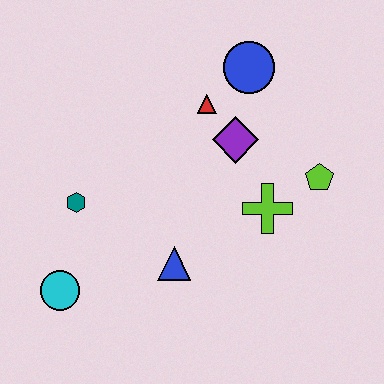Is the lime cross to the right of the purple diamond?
Yes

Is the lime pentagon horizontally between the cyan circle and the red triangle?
No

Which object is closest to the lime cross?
The lime pentagon is closest to the lime cross.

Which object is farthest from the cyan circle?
The blue circle is farthest from the cyan circle.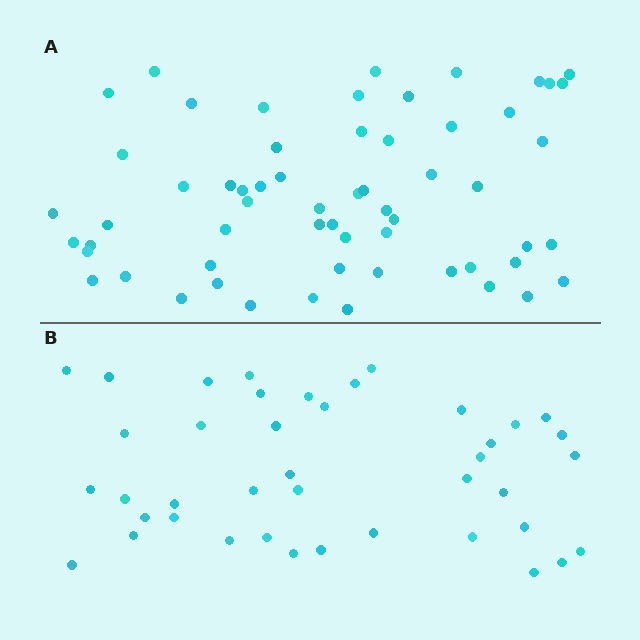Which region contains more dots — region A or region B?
Region A (the top region) has more dots.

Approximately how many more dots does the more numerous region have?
Region A has approximately 20 more dots than region B.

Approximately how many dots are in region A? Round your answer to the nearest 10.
About 60 dots.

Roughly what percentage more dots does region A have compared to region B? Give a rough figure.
About 45% more.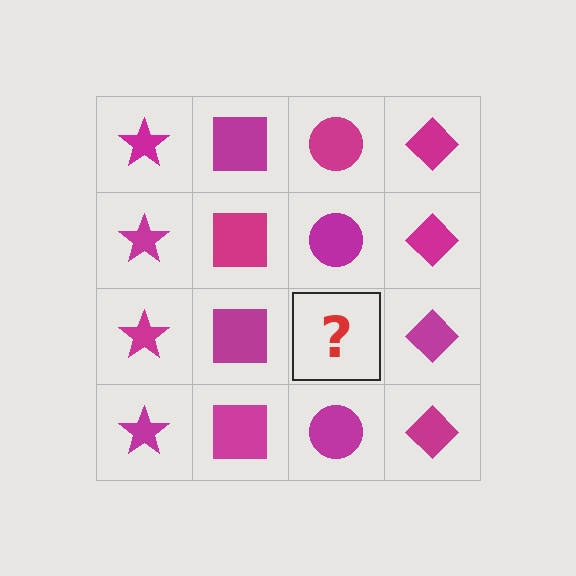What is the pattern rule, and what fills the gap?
The rule is that each column has a consistent shape. The gap should be filled with a magenta circle.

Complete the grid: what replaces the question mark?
The question mark should be replaced with a magenta circle.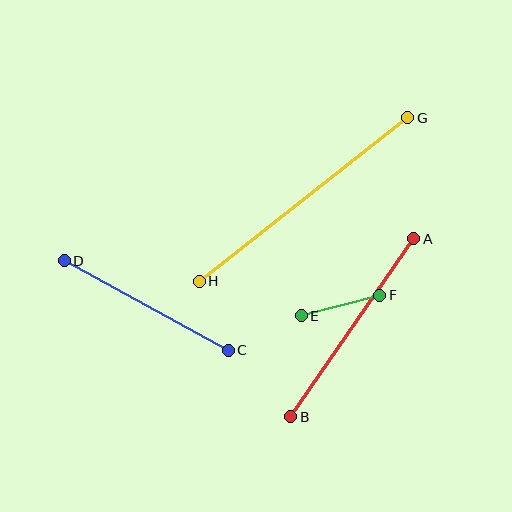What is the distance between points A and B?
The distance is approximately 217 pixels.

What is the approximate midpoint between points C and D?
The midpoint is at approximately (146, 306) pixels.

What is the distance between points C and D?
The distance is approximately 187 pixels.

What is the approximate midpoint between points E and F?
The midpoint is at approximately (341, 306) pixels.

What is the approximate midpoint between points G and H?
The midpoint is at approximately (303, 200) pixels.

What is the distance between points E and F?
The distance is approximately 81 pixels.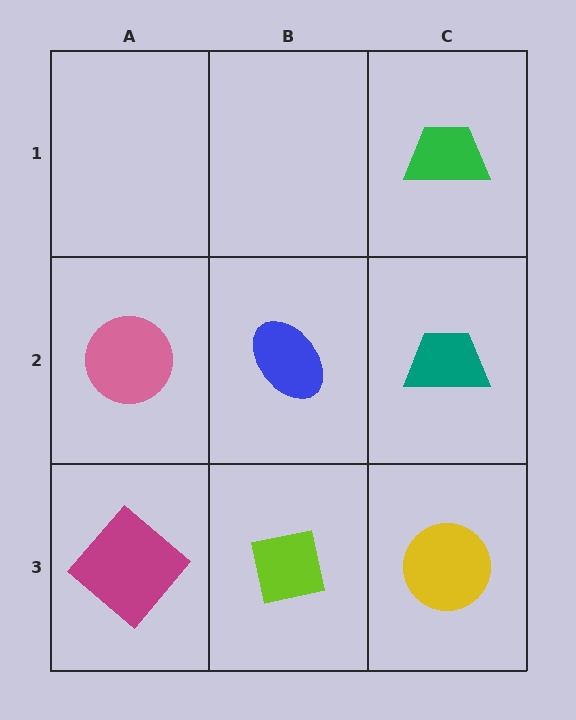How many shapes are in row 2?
3 shapes.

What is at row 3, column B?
A lime square.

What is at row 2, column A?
A pink circle.